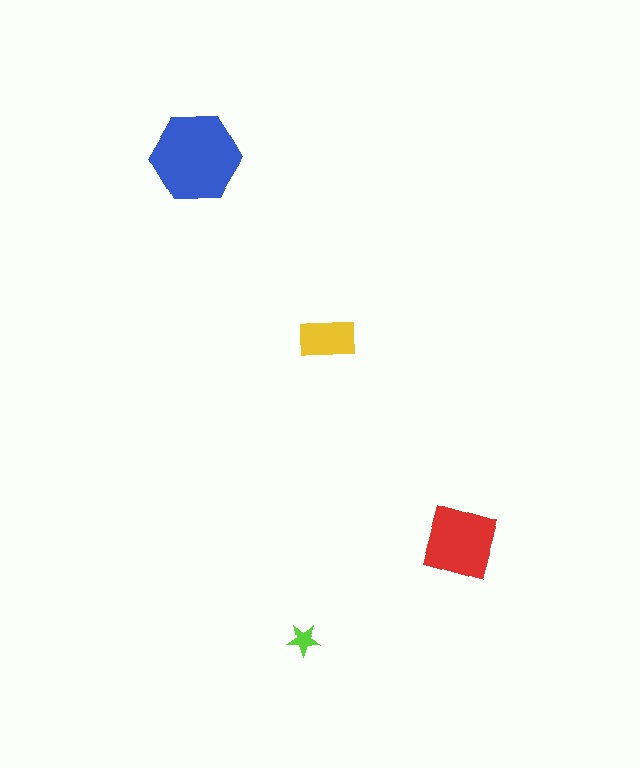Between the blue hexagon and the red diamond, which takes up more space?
The blue hexagon.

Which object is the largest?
The blue hexagon.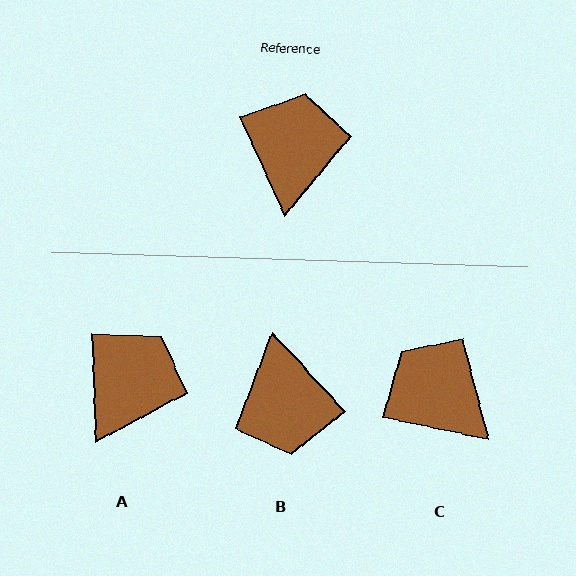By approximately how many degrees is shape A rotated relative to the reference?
Approximately 23 degrees clockwise.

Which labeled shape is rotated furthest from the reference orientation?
B, about 161 degrees away.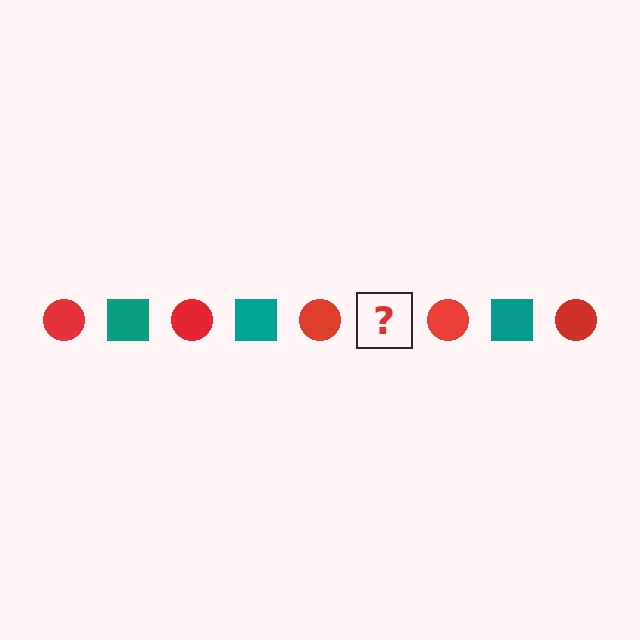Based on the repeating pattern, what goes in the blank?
The blank should be a teal square.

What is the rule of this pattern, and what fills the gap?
The rule is that the pattern alternates between red circle and teal square. The gap should be filled with a teal square.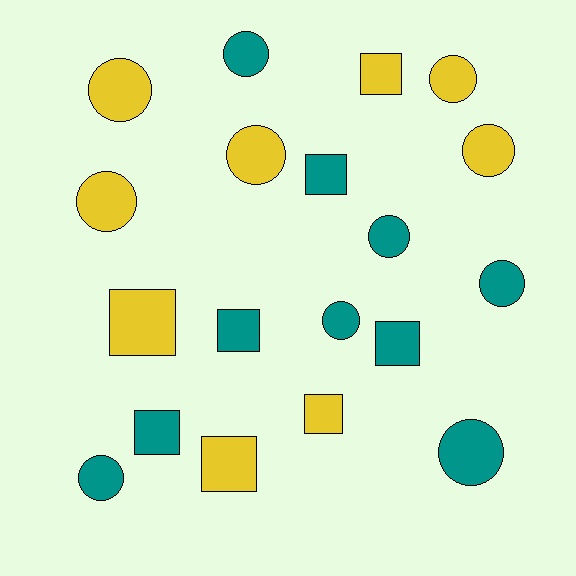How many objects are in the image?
There are 19 objects.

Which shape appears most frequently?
Circle, with 11 objects.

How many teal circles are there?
There are 6 teal circles.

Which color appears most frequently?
Teal, with 10 objects.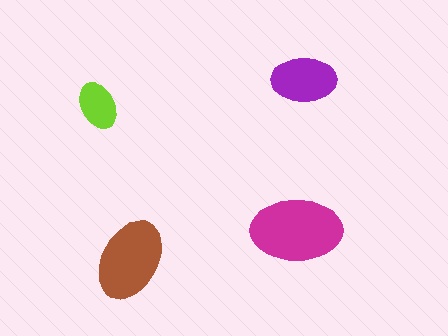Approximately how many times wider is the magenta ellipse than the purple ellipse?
About 1.5 times wider.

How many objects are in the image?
There are 4 objects in the image.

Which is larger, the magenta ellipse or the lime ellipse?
The magenta one.